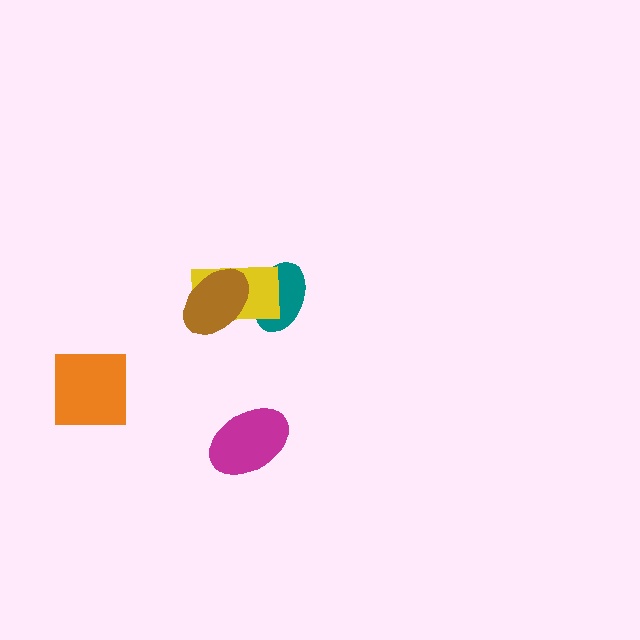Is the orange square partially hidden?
No, no other shape covers it.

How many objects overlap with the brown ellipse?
2 objects overlap with the brown ellipse.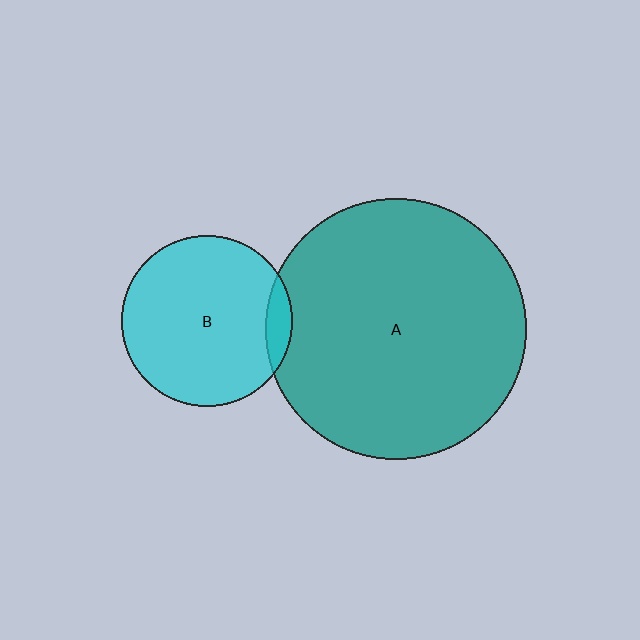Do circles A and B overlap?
Yes.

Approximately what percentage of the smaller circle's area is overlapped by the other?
Approximately 10%.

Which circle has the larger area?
Circle A (teal).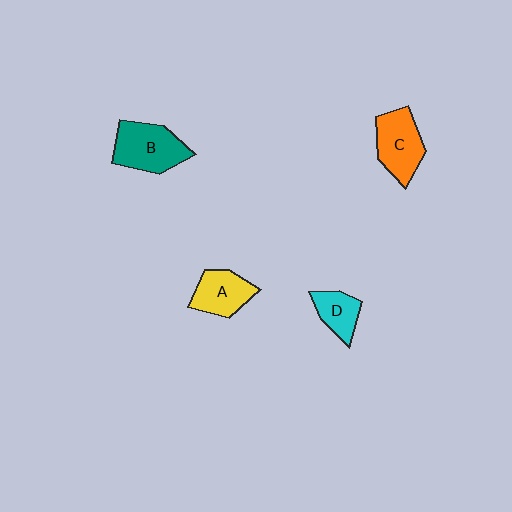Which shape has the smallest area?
Shape D (cyan).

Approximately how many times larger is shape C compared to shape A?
Approximately 1.2 times.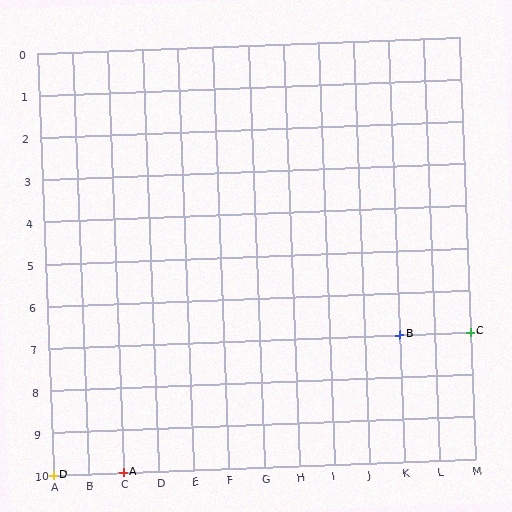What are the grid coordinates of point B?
Point B is at grid coordinates (K, 7).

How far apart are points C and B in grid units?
Points C and B are 2 columns apart.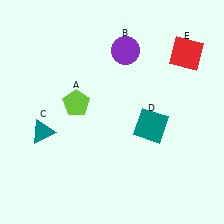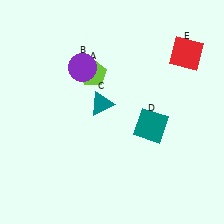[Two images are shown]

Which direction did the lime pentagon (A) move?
The lime pentagon (A) moved up.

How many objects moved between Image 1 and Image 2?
3 objects moved between the two images.